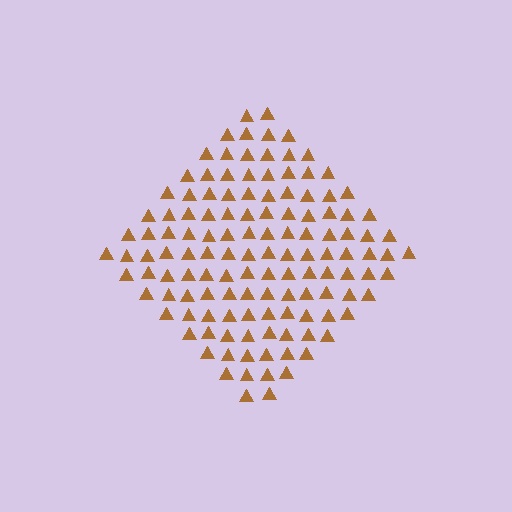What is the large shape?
The large shape is a diamond.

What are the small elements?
The small elements are triangles.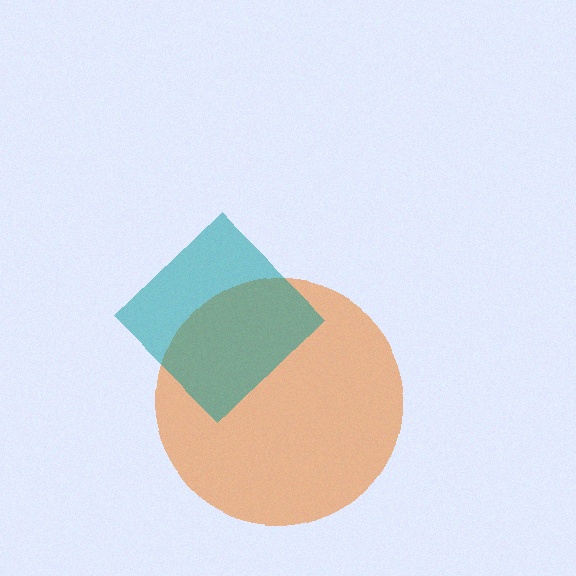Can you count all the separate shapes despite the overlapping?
Yes, there are 2 separate shapes.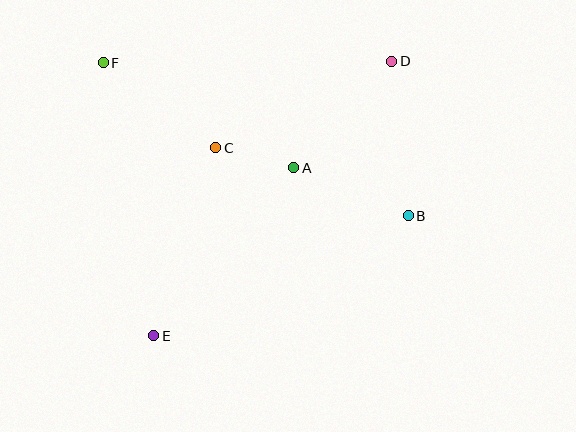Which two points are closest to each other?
Points A and C are closest to each other.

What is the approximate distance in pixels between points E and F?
The distance between E and F is approximately 277 pixels.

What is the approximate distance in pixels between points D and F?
The distance between D and F is approximately 288 pixels.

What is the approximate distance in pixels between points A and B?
The distance between A and B is approximately 124 pixels.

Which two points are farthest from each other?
Points D and E are farthest from each other.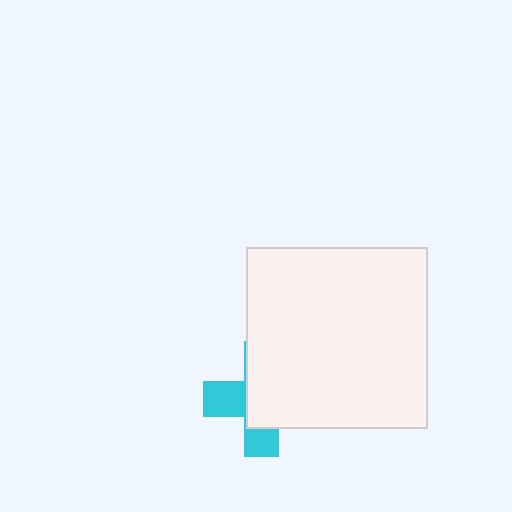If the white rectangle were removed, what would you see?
You would see the complete cyan cross.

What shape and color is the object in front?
The object in front is a white rectangle.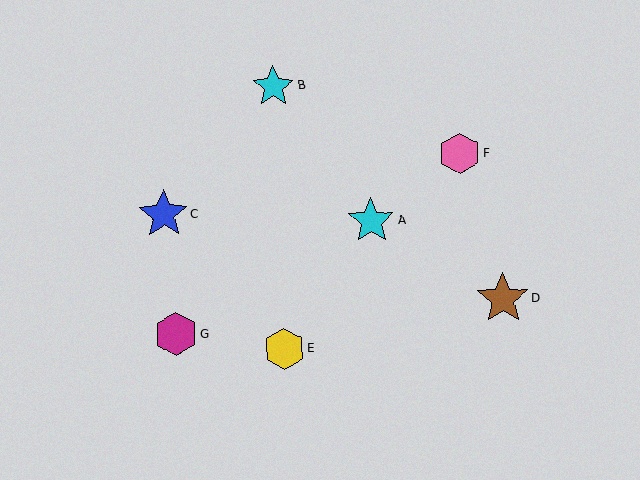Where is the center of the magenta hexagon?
The center of the magenta hexagon is at (176, 334).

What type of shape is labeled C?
Shape C is a blue star.